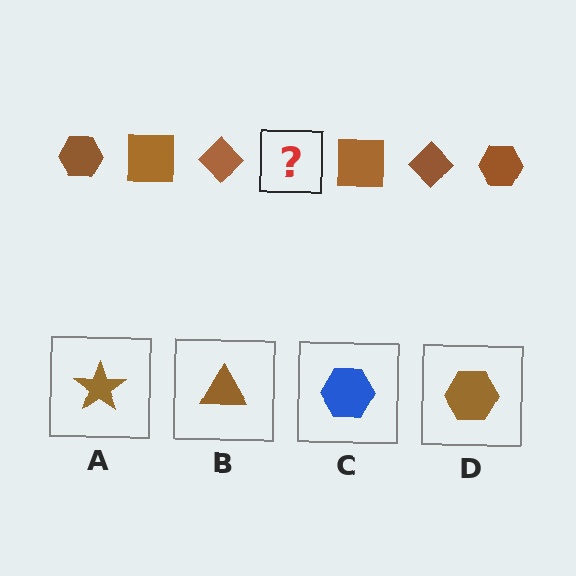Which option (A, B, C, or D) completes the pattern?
D.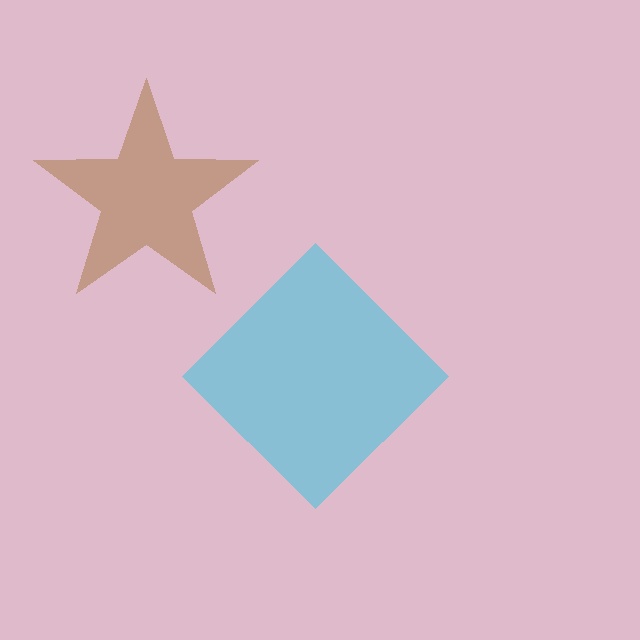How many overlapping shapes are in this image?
There are 2 overlapping shapes in the image.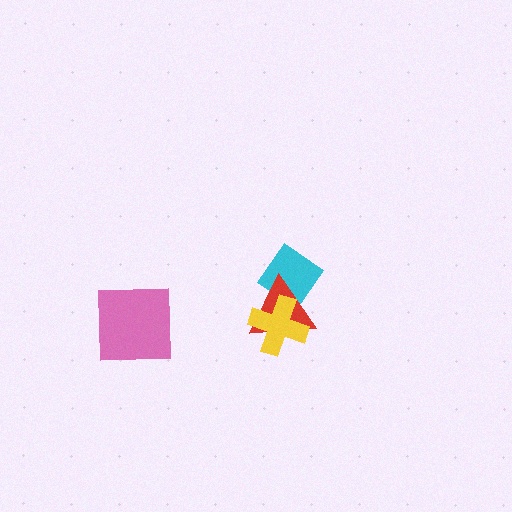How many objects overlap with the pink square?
0 objects overlap with the pink square.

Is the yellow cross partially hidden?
No, no other shape covers it.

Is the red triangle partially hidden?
Yes, it is partially covered by another shape.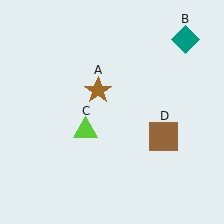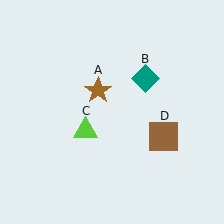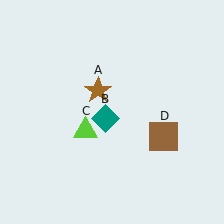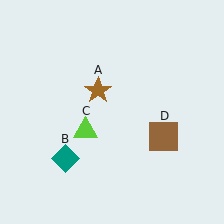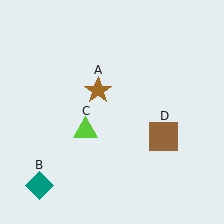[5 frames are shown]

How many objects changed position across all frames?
1 object changed position: teal diamond (object B).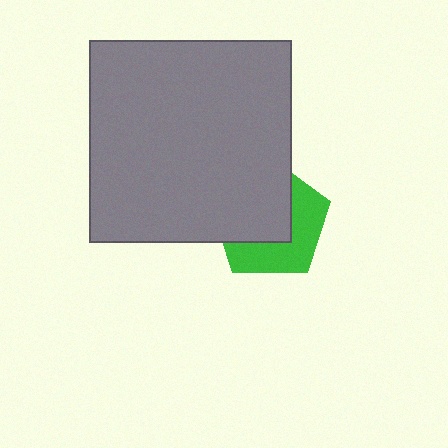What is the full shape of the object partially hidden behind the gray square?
The partially hidden object is a green pentagon.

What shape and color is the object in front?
The object in front is a gray square.